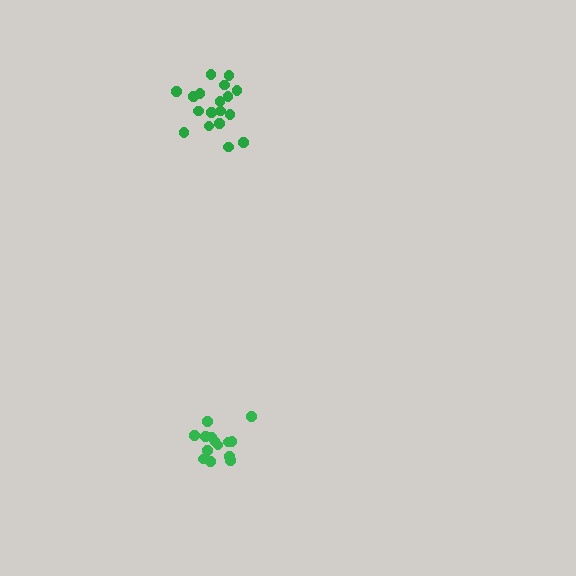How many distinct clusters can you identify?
There are 2 distinct clusters.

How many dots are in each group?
Group 1: 15 dots, Group 2: 18 dots (33 total).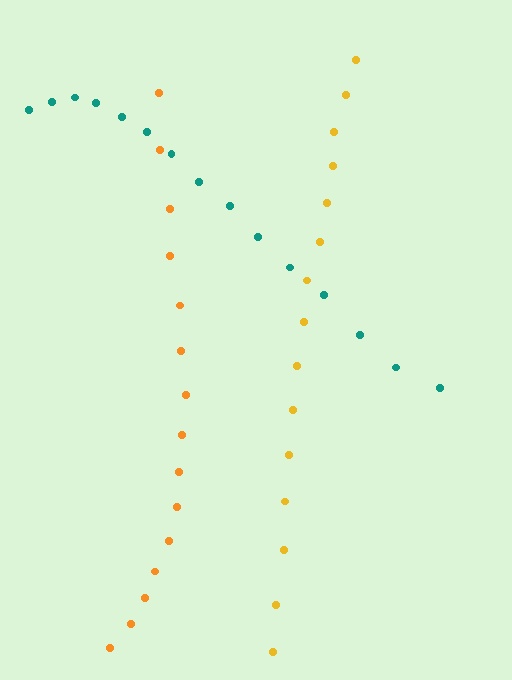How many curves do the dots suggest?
There are 3 distinct paths.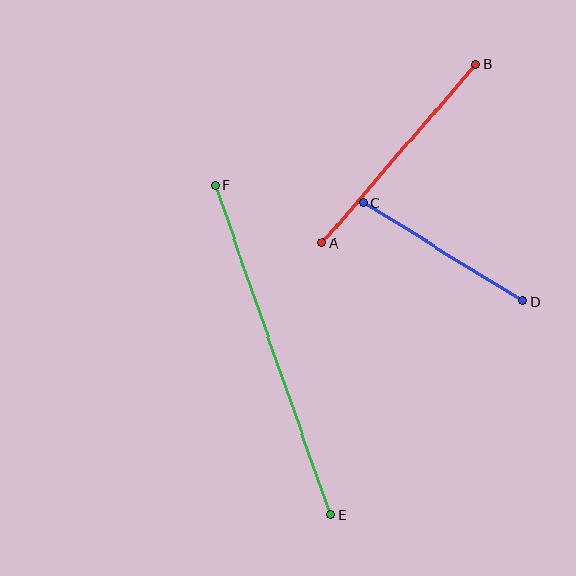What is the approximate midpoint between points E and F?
The midpoint is at approximately (273, 350) pixels.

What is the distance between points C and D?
The distance is approximately 188 pixels.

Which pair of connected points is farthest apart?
Points E and F are farthest apart.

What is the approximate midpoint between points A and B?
The midpoint is at approximately (399, 154) pixels.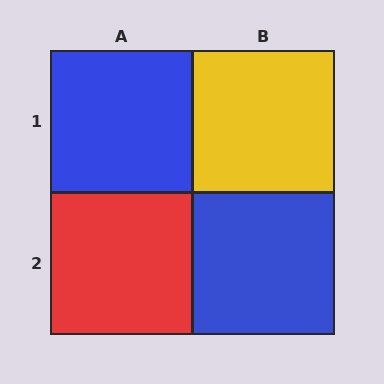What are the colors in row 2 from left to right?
Red, blue.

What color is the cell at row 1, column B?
Yellow.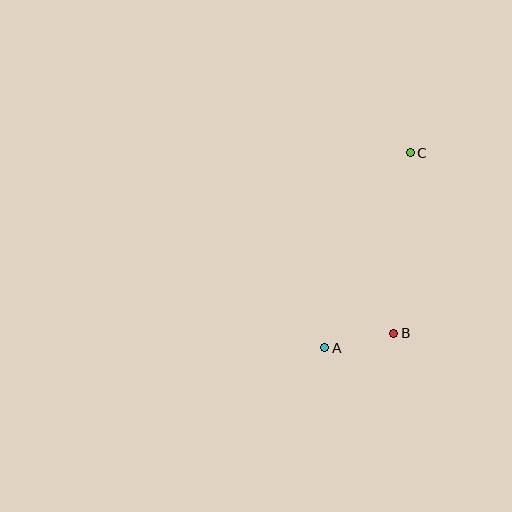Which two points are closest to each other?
Points A and B are closest to each other.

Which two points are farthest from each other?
Points A and C are farthest from each other.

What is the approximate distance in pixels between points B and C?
The distance between B and C is approximately 181 pixels.